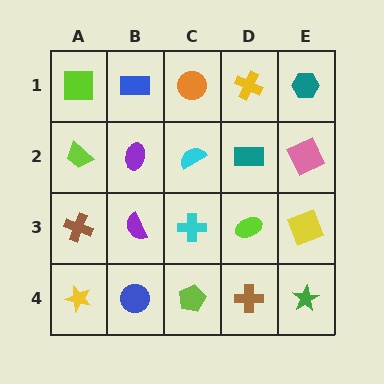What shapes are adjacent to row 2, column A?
A lime square (row 1, column A), a brown cross (row 3, column A), a purple ellipse (row 2, column B).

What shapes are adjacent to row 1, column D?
A teal rectangle (row 2, column D), an orange circle (row 1, column C), a teal hexagon (row 1, column E).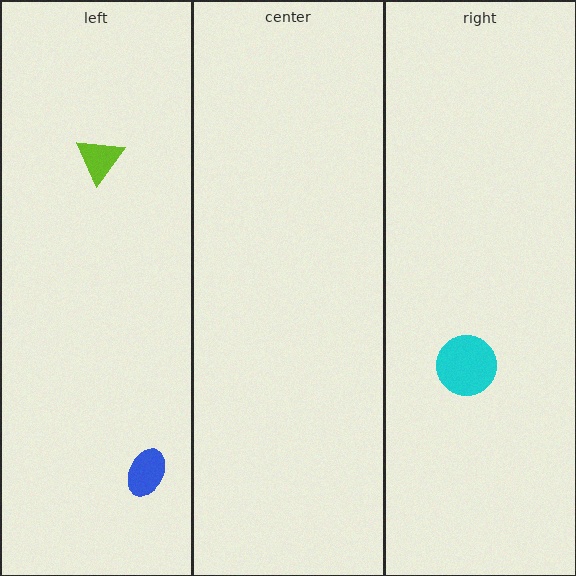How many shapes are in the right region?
1.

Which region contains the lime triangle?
The left region.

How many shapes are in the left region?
2.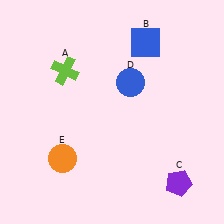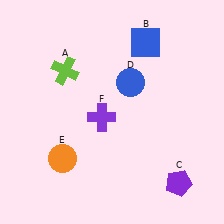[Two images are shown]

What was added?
A purple cross (F) was added in Image 2.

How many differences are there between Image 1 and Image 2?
There is 1 difference between the two images.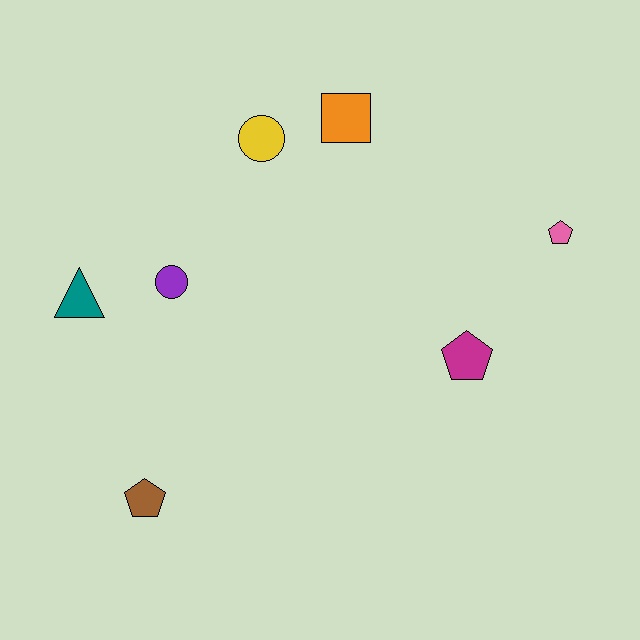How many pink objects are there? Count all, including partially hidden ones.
There is 1 pink object.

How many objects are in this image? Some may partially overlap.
There are 7 objects.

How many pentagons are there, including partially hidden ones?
There are 3 pentagons.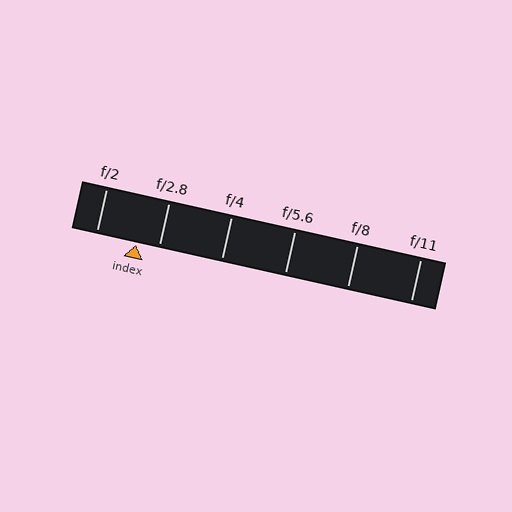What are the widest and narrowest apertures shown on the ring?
The widest aperture shown is f/2 and the narrowest is f/11.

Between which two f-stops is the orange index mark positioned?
The index mark is between f/2 and f/2.8.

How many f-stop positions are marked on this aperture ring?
There are 6 f-stop positions marked.